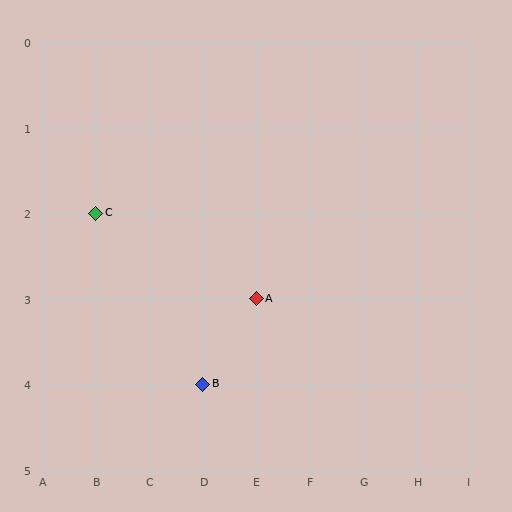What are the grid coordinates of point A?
Point A is at grid coordinates (E, 3).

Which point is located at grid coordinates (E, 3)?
Point A is at (E, 3).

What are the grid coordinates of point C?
Point C is at grid coordinates (B, 2).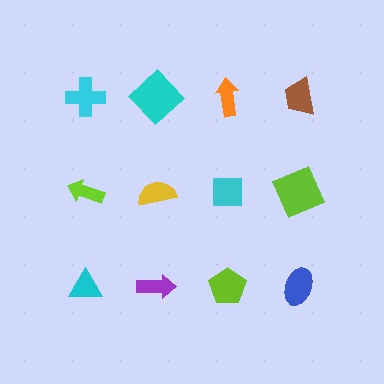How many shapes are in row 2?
4 shapes.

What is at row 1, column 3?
An orange arrow.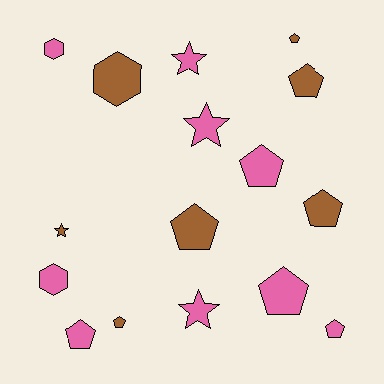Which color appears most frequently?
Pink, with 9 objects.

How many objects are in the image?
There are 16 objects.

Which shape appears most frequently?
Pentagon, with 9 objects.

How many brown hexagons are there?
There is 1 brown hexagon.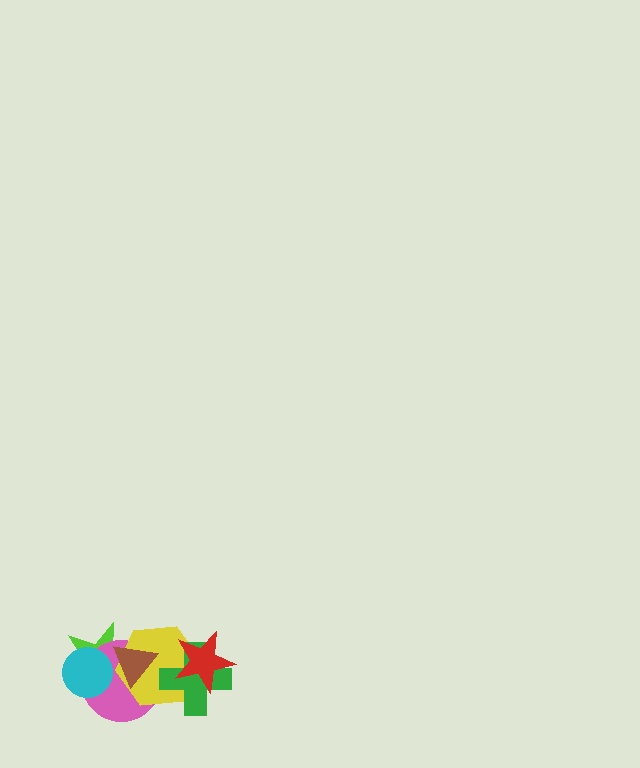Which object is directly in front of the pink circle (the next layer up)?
The yellow hexagon is directly in front of the pink circle.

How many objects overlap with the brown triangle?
3 objects overlap with the brown triangle.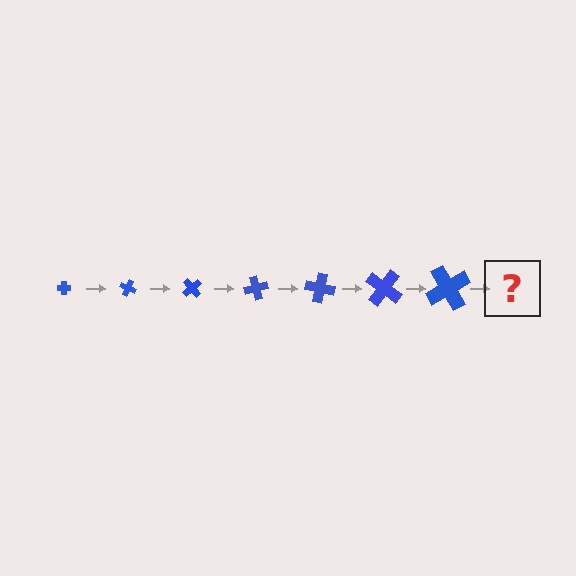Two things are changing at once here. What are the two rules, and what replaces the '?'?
The two rules are that the cross grows larger each step and it rotates 25 degrees each step. The '?' should be a cross, larger than the previous one and rotated 175 degrees from the start.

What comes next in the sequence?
The next element should be a cross, larger than the previous one and rotated 175 degrees from the start.